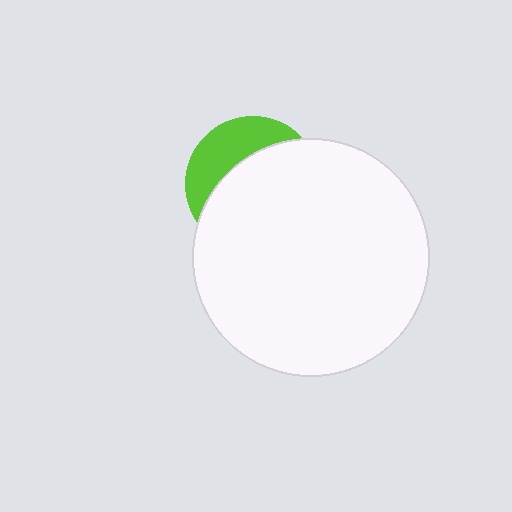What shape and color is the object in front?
The object in front is a white circle.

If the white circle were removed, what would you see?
You would see the complete lime circle.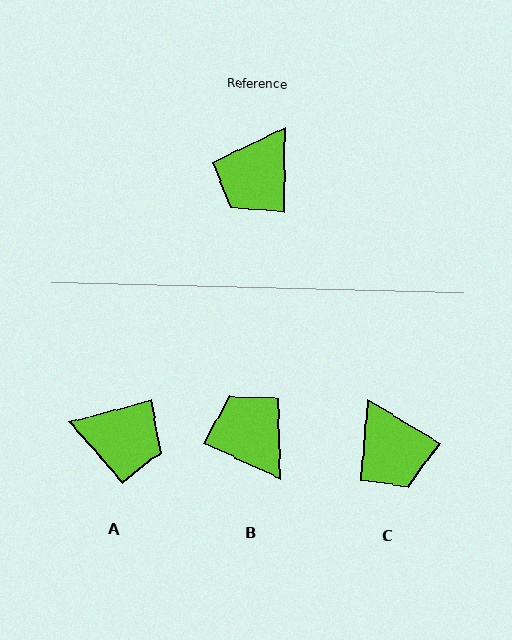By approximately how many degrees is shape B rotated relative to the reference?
Approximately 115 degrees clockwise.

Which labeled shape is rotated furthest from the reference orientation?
B, about 115 degrees away.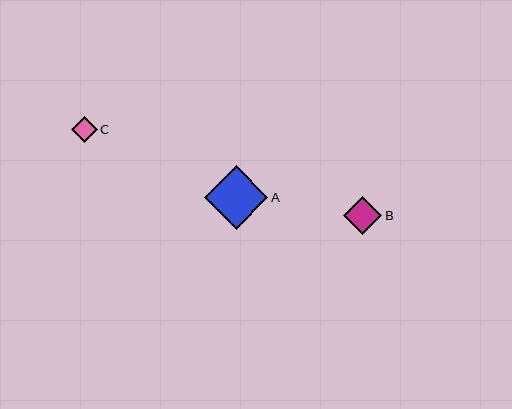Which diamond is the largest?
Diamond A is the largest with a size of approximately 64 pixels.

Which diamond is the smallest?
Diamond C is the smallest with a size of approximately 26 pixels.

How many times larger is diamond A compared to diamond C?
Diamond A is approximately 2.4 times the size of diamond C.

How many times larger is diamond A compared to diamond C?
Diamond A is approximately 2.4 times the size of diamond C.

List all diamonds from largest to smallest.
From largest to smallest: A, B, C.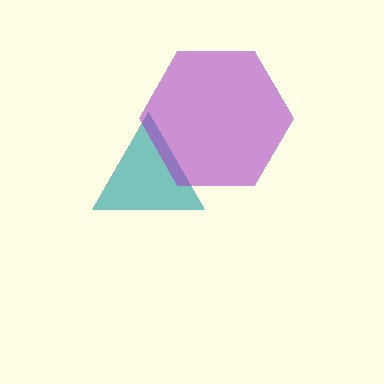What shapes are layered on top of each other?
The layered shapes are: a teal triangle, a purple hexagon.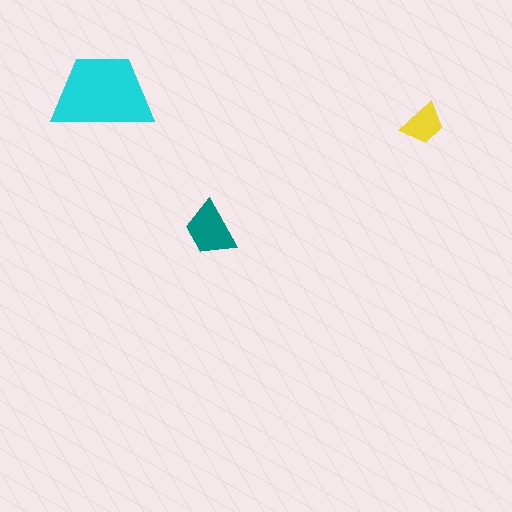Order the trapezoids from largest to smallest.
the cyan one, the teal one, the yellow one.